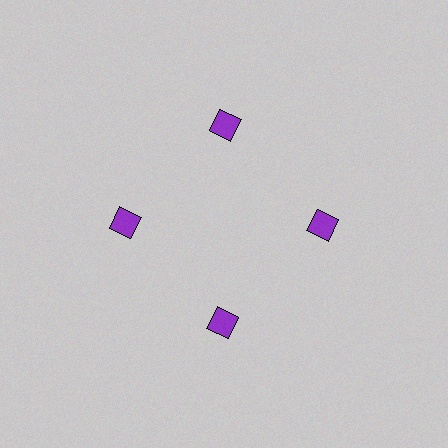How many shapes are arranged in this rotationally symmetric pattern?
There are 4 shapes, arranged in 4 groups of 1.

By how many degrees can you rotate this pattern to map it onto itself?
The pattern maps onto itself every 90 degrees of rotation.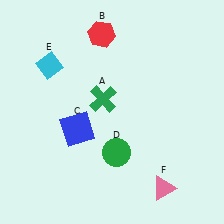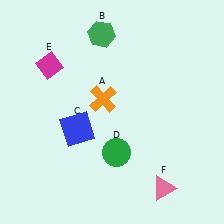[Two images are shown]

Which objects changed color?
A changed from green to orange. B changed from red to green. E changed from cyan to magenta.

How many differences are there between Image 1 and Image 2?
There are 3 differences between the two images.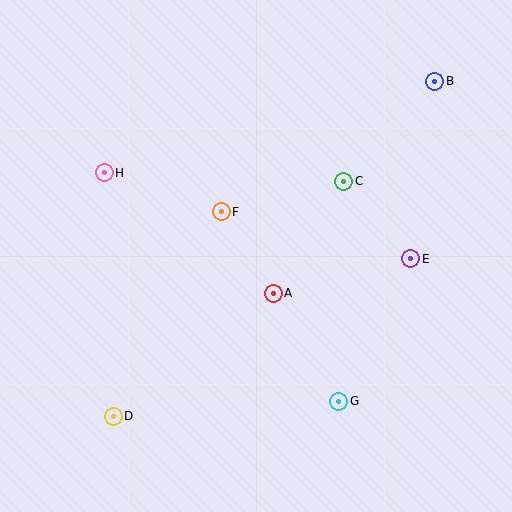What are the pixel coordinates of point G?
Point G is at (339, 401).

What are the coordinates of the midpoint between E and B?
The midpoint between E and B is at (423, 170).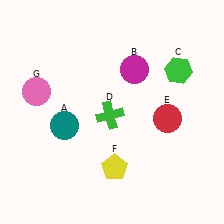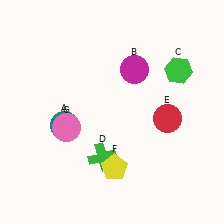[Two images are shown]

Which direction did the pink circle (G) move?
The pink circle (G) moved down.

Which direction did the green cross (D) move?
The green cross (D) moved down.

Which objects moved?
The objects that moved are: the green cross (D), the pink circle (G).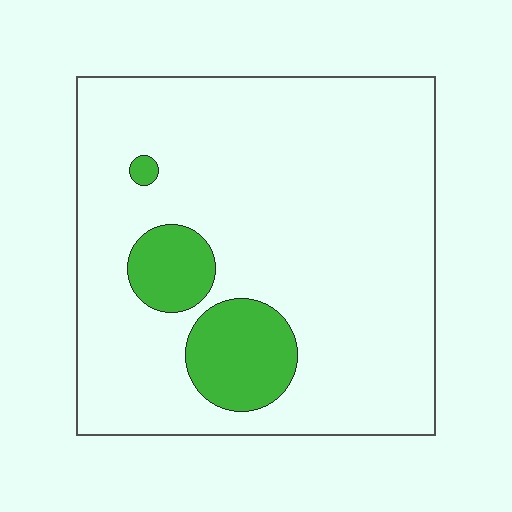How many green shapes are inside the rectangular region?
3.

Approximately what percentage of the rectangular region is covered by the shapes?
Approximately 15%.